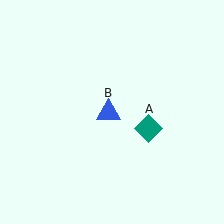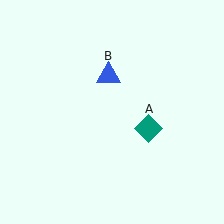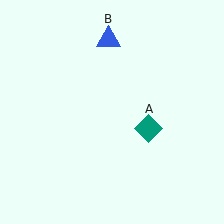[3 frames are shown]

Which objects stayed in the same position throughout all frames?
Teal diamond (object A) remained stationary.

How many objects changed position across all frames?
1 object changed position: blue triangle (object B).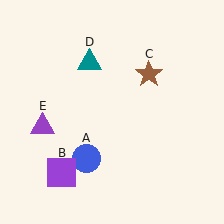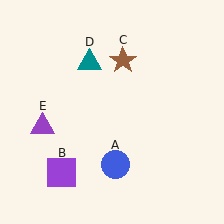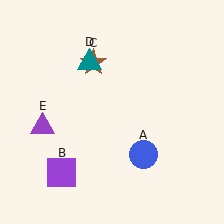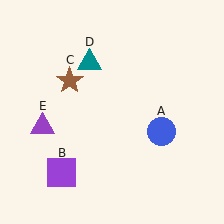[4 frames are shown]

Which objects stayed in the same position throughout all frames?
Purple square (object B) and teal triangle (object D) and purple triangle (object E) remained stationary.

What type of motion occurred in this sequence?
The blue circle (object A), brown star (object C) rotated counterclockwise around the center of the scene.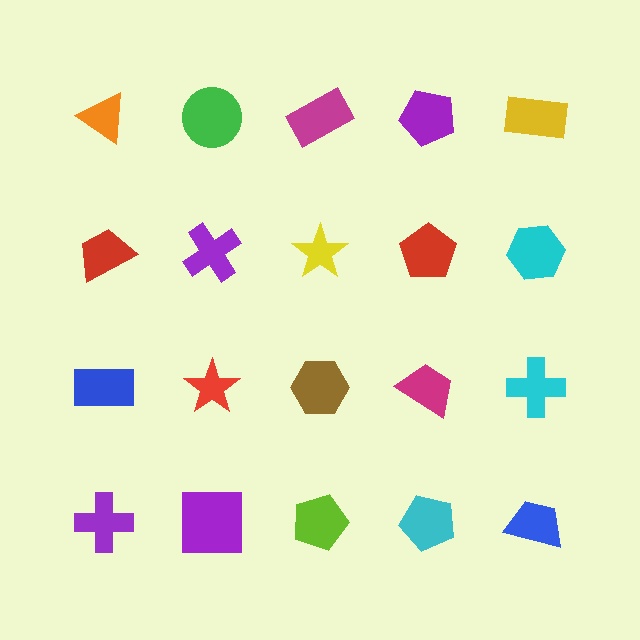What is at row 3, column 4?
A magenta trapezoid.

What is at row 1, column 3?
A magenta rectangle.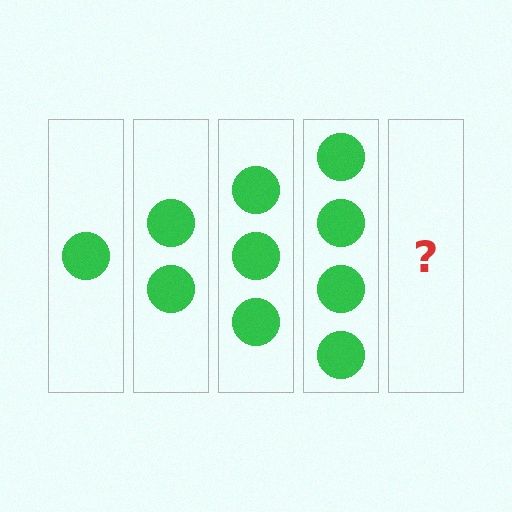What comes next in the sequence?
The next element should be 5 circles.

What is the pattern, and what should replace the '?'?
The pattern is that each step adds one more circle. The '?' should be 5 circles.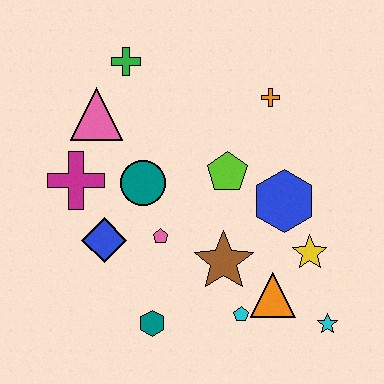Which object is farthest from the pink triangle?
The cyan star is farthest from the pink triangle.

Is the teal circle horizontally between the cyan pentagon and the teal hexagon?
No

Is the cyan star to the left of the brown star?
No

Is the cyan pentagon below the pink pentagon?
Yes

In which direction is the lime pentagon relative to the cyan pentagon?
The lime pentagon is above the cyan pentagon.